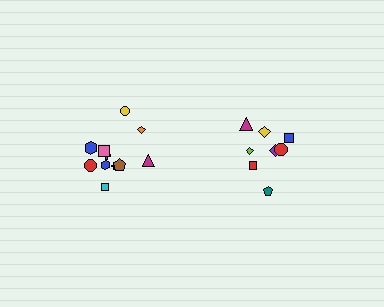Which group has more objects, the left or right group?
The left group.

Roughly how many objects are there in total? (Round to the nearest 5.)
Roughly 20 objects in total.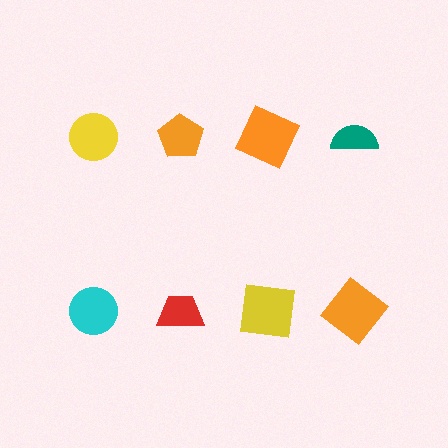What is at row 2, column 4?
An orange diamond.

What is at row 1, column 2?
An orange pentagon.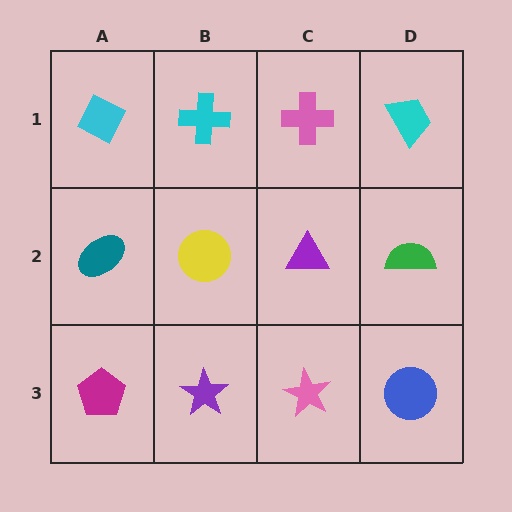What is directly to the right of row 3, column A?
A purple star.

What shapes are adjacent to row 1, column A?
A teal ellipse (row 2, column A), a cyan cross (row 1, column B).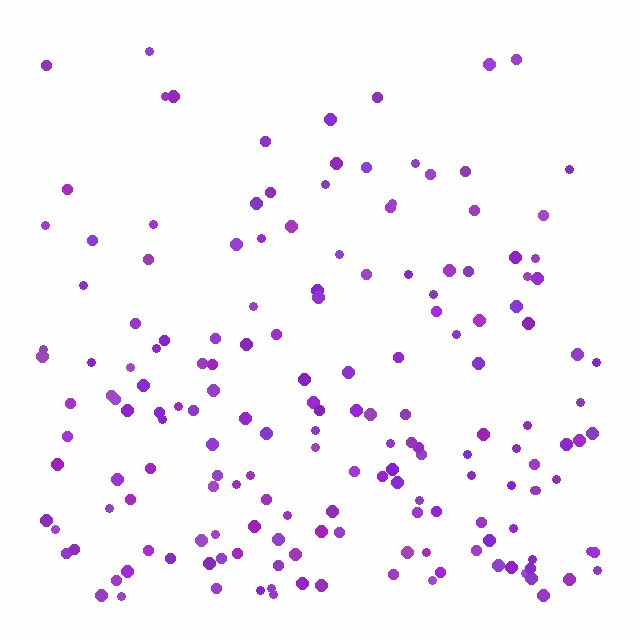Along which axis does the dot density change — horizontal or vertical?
Vertical.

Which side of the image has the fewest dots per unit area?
The top.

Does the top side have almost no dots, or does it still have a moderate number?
Still a moderate number, just noticeably fewer than the bottom.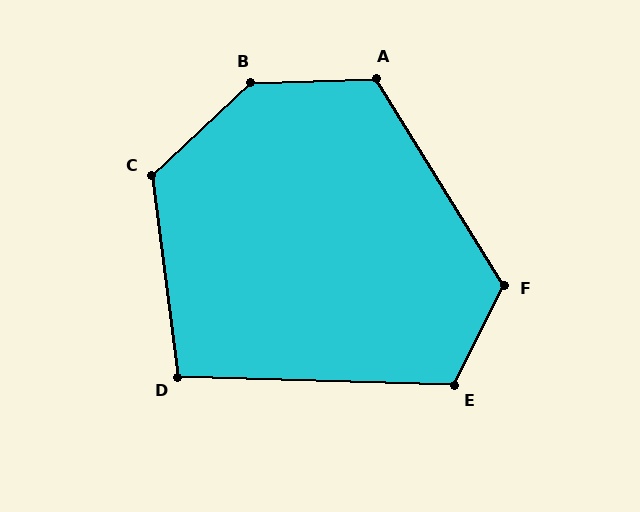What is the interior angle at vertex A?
Approximately 119 degrees (obtuse).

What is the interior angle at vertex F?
Approximately 122 degrees (obtuse).